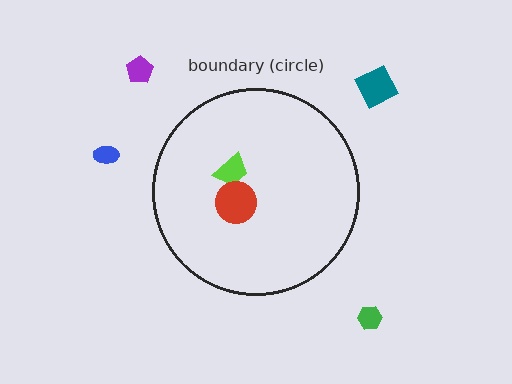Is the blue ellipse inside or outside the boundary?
Outside.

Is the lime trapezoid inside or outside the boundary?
Inside.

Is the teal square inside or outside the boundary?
Outside.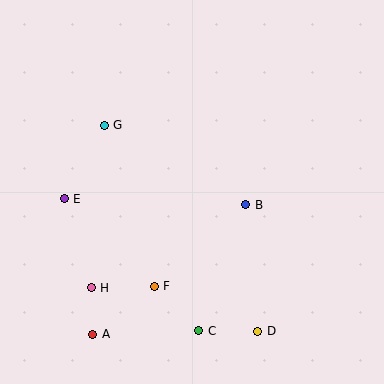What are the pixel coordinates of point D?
Point D is at (258, 331).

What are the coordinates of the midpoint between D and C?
The midpoint between D and C is at (228, 331).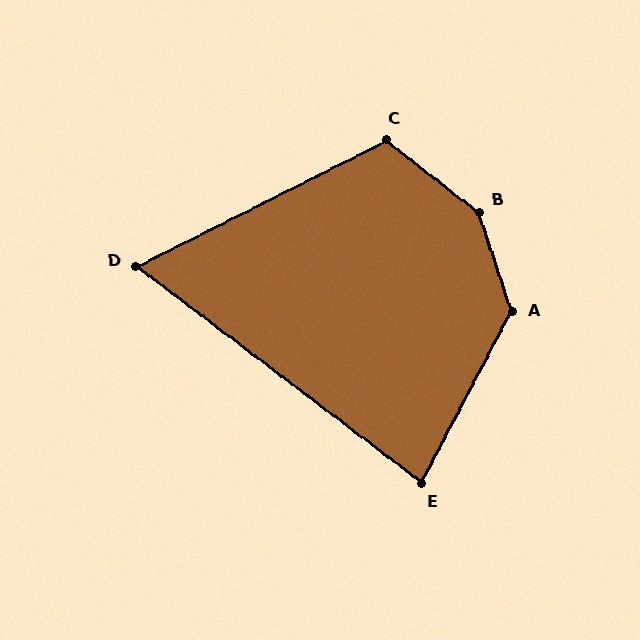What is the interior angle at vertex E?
Approximately 81 degrees (acute).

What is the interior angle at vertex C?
Approximately 115 degrees (obtuse).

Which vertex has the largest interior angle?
B, at approximately 146 degrees.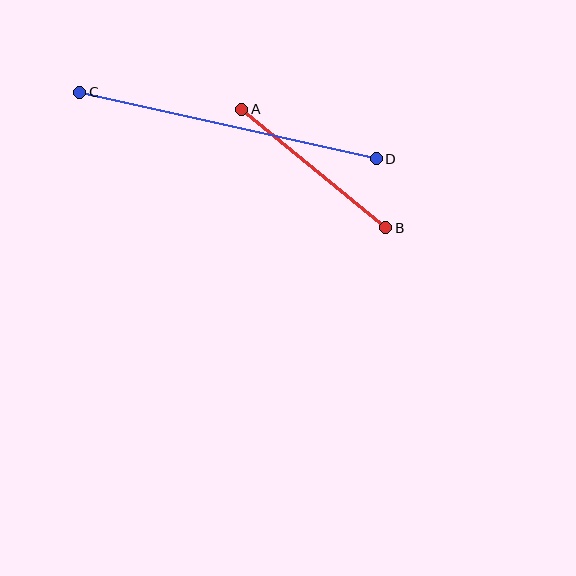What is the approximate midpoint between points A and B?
The midpoint is at approximately (314, 168) pixels.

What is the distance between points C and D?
The distance is approximately 304 pixels.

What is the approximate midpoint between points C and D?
The midpoint is at approximately (228, 126) pixels.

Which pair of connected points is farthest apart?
Points C and D are farthest apart.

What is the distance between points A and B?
The distance is approximately 186 pixels.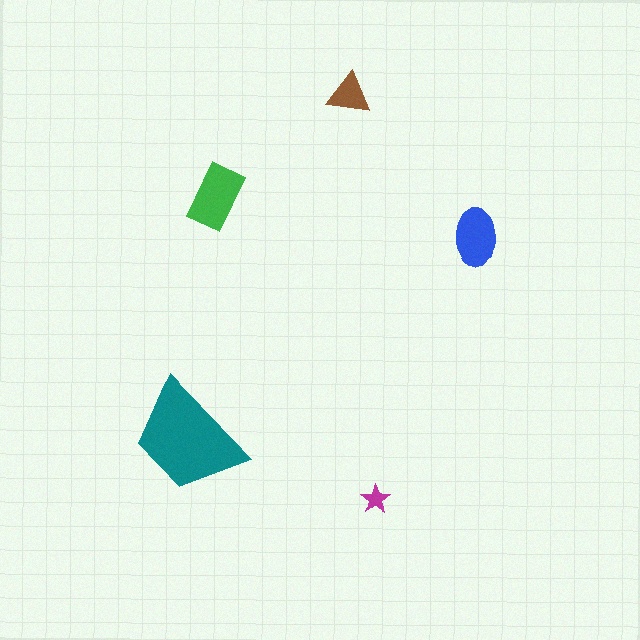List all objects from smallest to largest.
The magenta star, the brown triangle, the blue ellipse, the green rectangle, the teal trapezoid.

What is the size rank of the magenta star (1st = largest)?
5th.